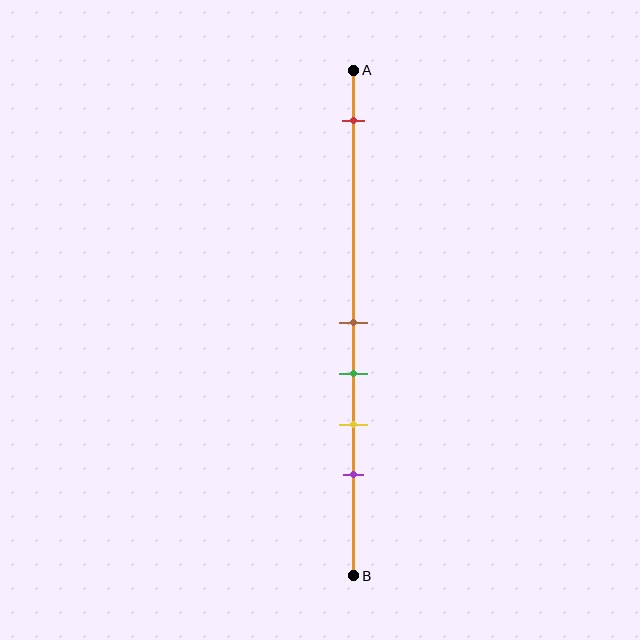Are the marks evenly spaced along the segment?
No, the marks are not evenly spaced.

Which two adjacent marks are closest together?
The brown and green marks are the closest adjacent pair.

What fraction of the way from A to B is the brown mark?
The brown mark is approximately 50% (0.5) of the way from A to B.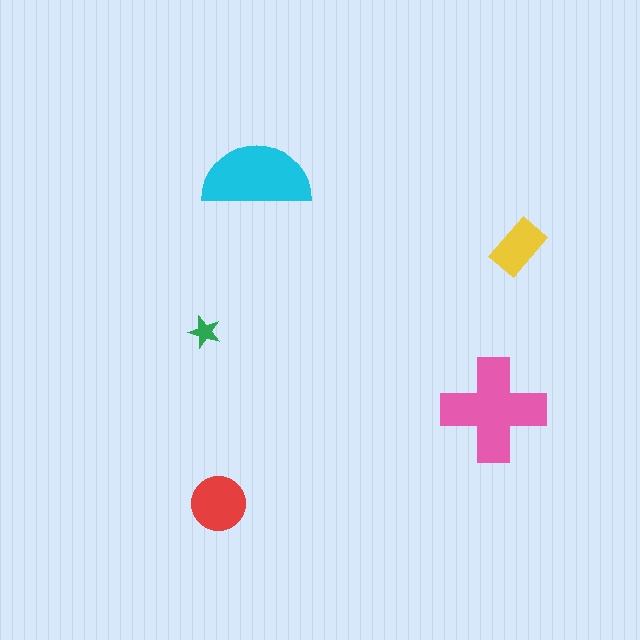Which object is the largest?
The pink cross.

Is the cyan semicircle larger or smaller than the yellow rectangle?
Larger.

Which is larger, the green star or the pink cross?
The pink cross.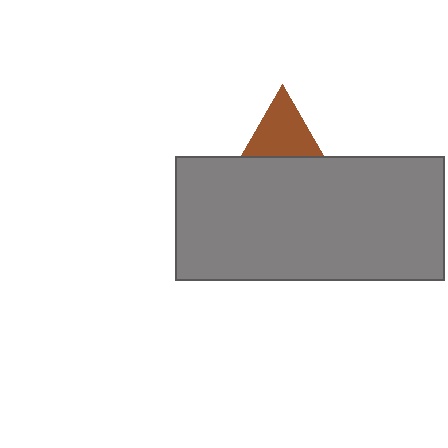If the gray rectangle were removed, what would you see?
You would see the complete brown triangle.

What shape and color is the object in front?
The object in front is a gray rectangle.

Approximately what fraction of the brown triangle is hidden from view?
Roughly 60% of the brown triangle is hidden behind the gray rectangle.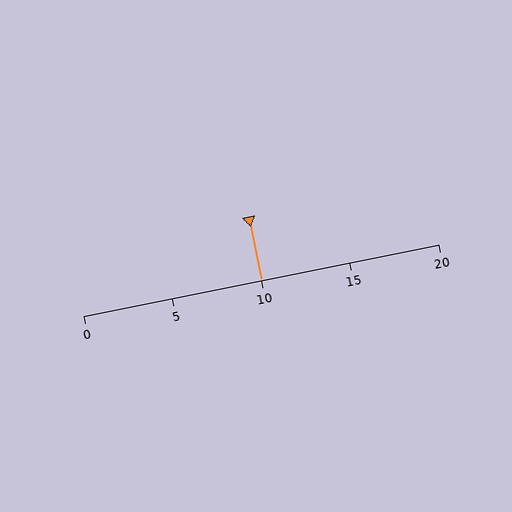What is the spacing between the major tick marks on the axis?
The major ticks are spaced 5 apart.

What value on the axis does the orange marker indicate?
The marker indicates approximately 10.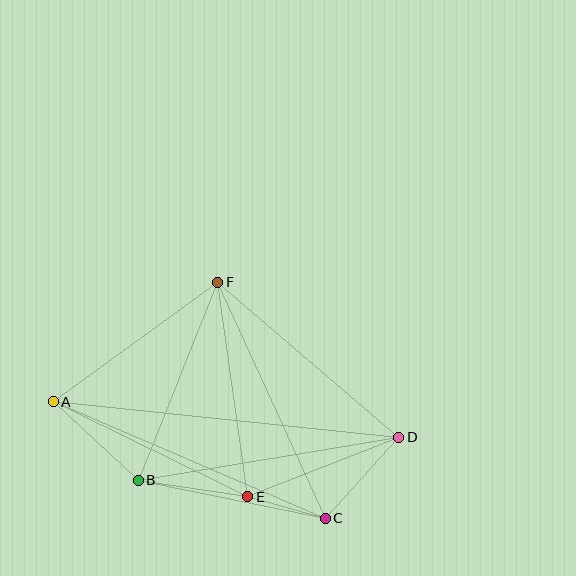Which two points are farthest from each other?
Points A and D are farthest from each other.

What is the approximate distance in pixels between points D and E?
The distance between D and E is approximately 163 pixels.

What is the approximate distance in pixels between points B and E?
The distance between B and E is approximately 111 pixels.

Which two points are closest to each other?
Points C and E are closest to each other.